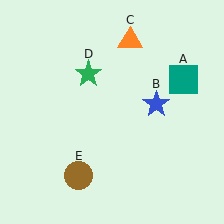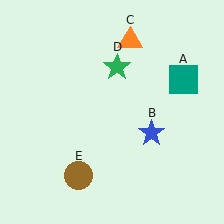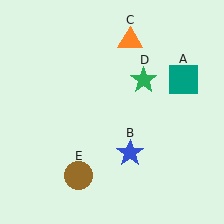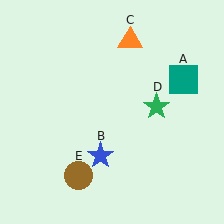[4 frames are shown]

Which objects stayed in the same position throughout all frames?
Teal square (object A) and orange triangle (object C) and brown circle (object E) remained stationary.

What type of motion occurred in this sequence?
The blue star (object B), green star (object D) rotated clockwise around the center of the scene.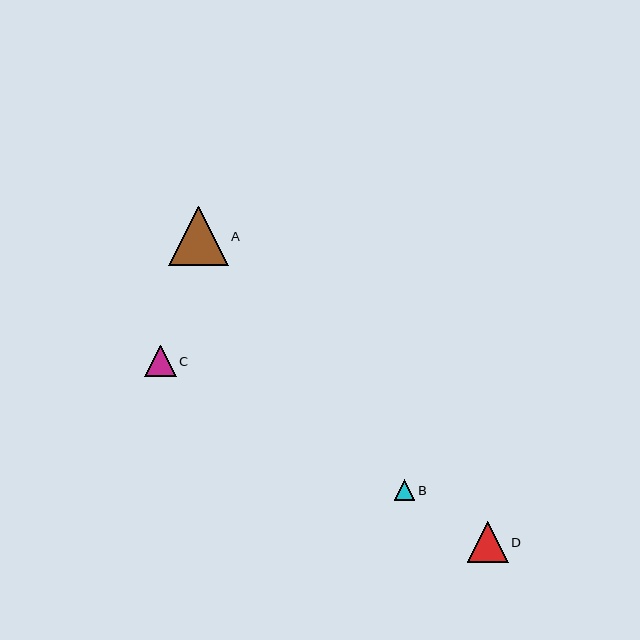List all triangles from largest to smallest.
From largest to smallest: A, D, C, B.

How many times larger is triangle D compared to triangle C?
Triangle D is approximately 1.3 times the size of triangle C.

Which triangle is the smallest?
Triangle B is the smallest with a size of approximately 21 pixels.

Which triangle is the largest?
Triangle A is the largest with a size of approximately 59 pixels.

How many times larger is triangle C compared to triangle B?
Triangle C is approximately 1.5 times the size of triangle B.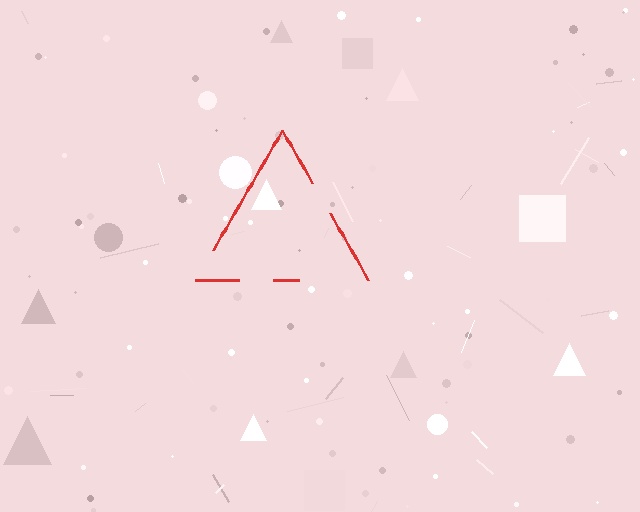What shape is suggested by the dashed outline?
The dashed outline suggests a triangle.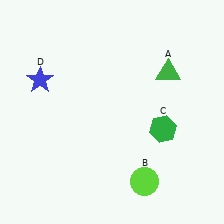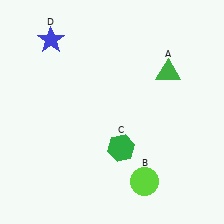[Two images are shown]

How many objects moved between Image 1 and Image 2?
2 objects moved between the two images.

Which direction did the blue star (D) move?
The blue star (D) moved up.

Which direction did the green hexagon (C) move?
The green hexagon (C) moved left.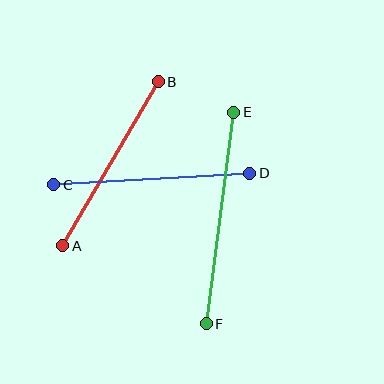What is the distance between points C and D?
The distance is approximately 197 pixels.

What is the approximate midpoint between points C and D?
The midpoint is at approximately (152, 179) pixels.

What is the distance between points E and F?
The distance is approximately 213 pixels.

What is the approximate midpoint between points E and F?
The midpoint is at approximately (220, 218) pixels.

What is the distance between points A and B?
The distance is approximately 190 pixels.